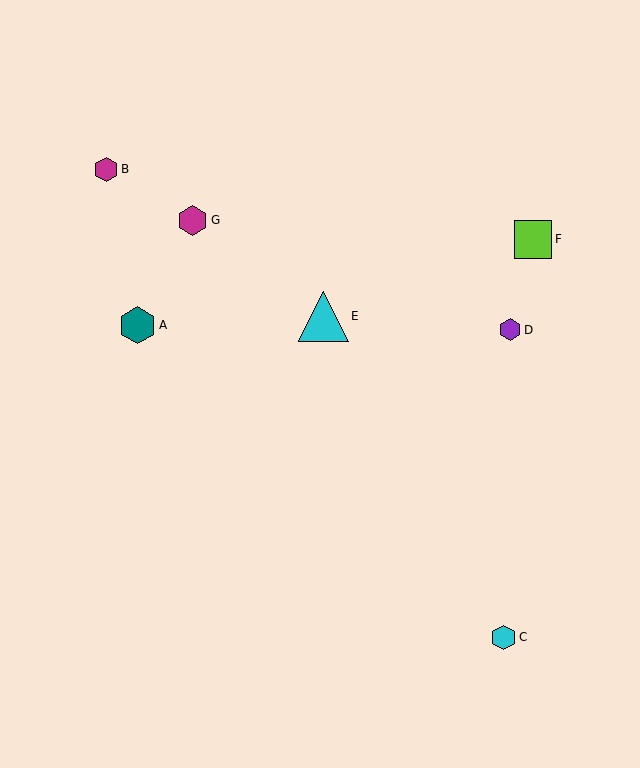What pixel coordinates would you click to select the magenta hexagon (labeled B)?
Click at (106, 169) to select the magenta hexagon B.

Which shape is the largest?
The cyan triangle (labeled E) is the largest.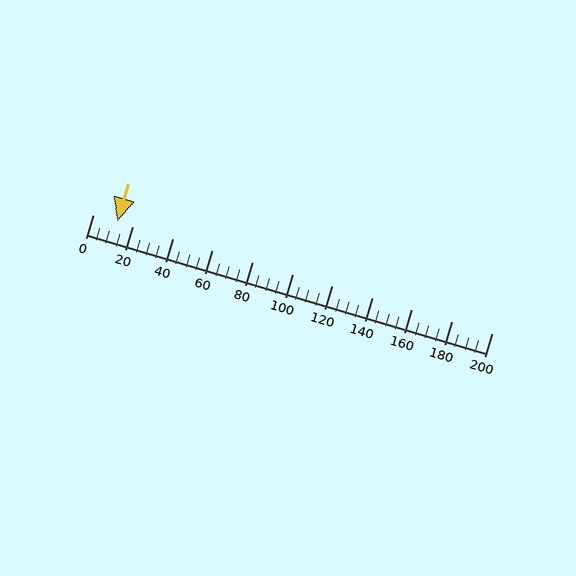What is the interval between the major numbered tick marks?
The major tick marks are spaced 20 units apart.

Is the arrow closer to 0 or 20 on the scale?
The arrow is closer to 20.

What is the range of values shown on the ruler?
The ruler shows values from 0 to 200.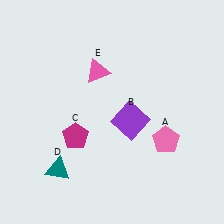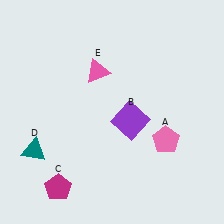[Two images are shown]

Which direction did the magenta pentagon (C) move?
The magenta pentagon (C) moved down.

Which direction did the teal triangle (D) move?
The teal triangle (D) moved left.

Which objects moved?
The objects that moved are: the magenta pentagon (C), the teal triangle (D).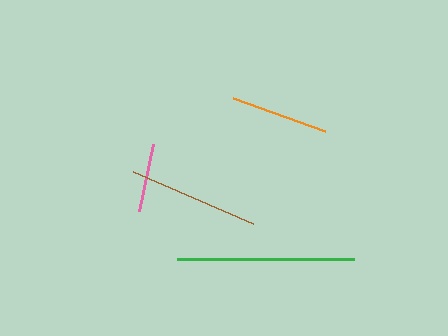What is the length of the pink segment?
The pink segment is approximately 68 pixels long.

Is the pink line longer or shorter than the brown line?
The brown line is longer than the pink line.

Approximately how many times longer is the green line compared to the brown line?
The green line is approximately 1.4 times the length of the brown line.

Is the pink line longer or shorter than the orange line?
The orange line is longer than the pink line.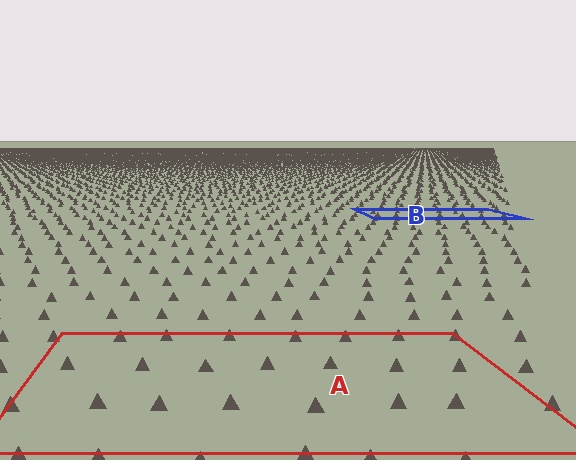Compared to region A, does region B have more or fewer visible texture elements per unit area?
Region B has more texture elements per unit area — they are packed more densely because it is farther away.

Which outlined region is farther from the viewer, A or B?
Region B is farther from the viewer — the texture elements inside it appear smaller and more densely packed.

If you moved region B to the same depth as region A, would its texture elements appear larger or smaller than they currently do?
They would appear larger. At a closer depth, the same texture elements are projected at a bigger on-screen size.